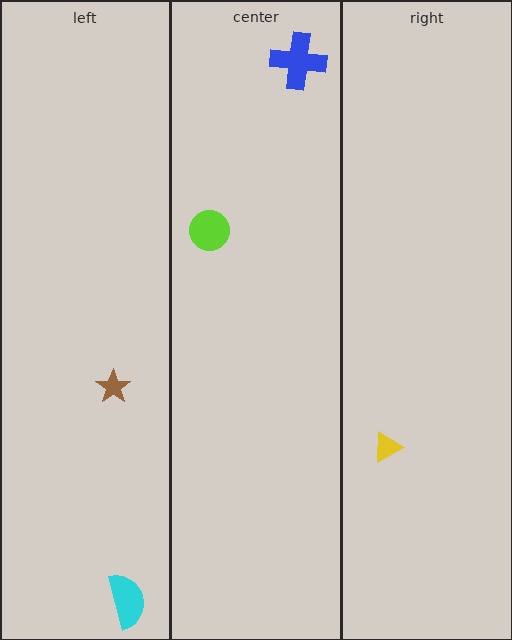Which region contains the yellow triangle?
The right region.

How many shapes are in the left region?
2.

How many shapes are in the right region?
1.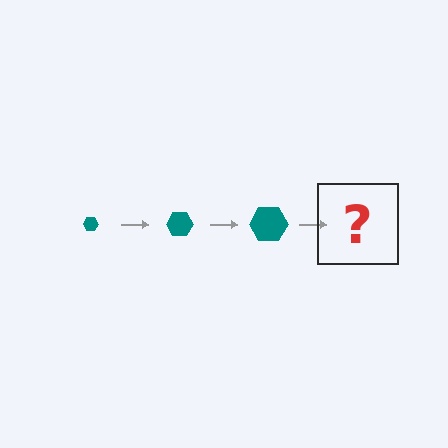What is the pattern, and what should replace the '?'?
The pattern is that the hexagon gets progressively larger each step. The '?' should be a teal hexagon, larger than the previous one.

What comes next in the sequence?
The next element should be a teal hexagon, larger than the previous one.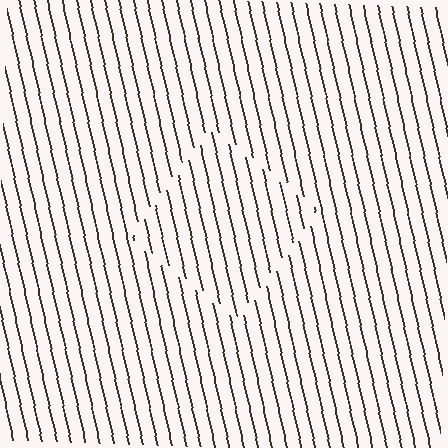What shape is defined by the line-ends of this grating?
An illusory square. The interior of the shape contains the same grating, shifted by half a period — the contour is defined by the phase discontinuity where line-ends from the inner and outer gratings abut.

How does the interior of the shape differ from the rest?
The interior of the shape contains the same grating, shifted by half a period — the contour is defined by the phase discontinuity where line-ends from the inner and outer gratings abut.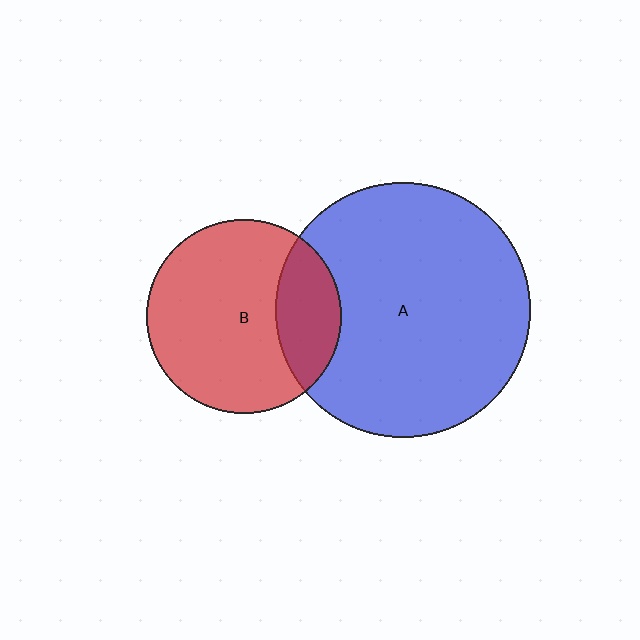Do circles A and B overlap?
Yes.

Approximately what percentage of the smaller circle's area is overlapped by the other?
Approximately 25%.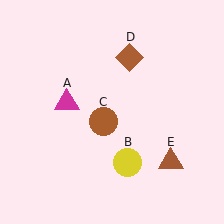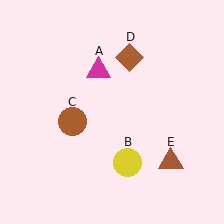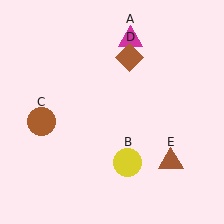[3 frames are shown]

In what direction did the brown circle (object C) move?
The brown circle (object C) moved left.